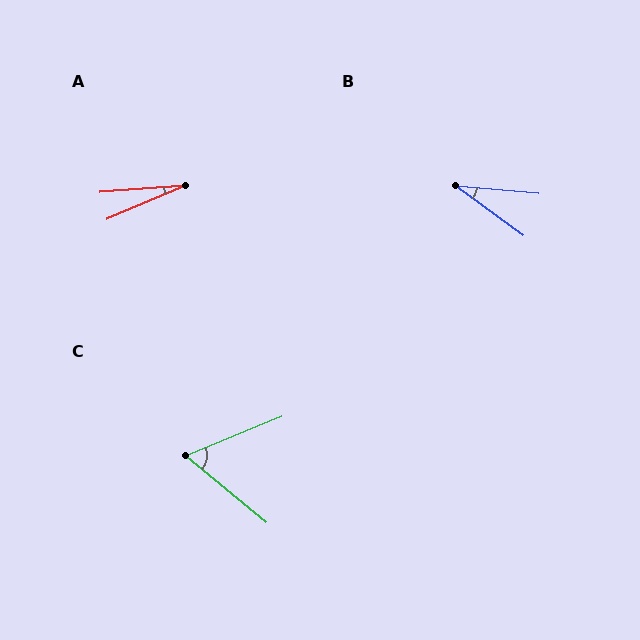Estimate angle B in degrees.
Approximately 31 degrees.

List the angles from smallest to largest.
A (18°), B (31°), C (62°).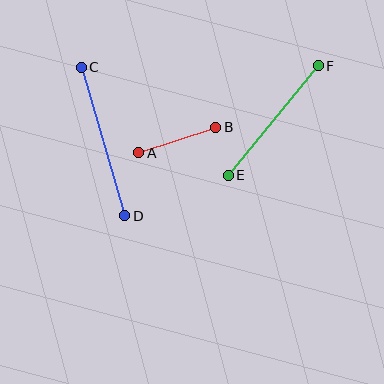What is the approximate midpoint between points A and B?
The midpoint is at approximately (177, 140) pixels.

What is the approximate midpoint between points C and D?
The midpoint is at approximately (103, 141) pixels.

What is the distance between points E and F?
The distance is approximately 142 pixels.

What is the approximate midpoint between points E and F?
The midpoint is at approximately (273, 120) pixels.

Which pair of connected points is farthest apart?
Points C and D are farthest apart.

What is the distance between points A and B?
The distance is approximately 81 pixels.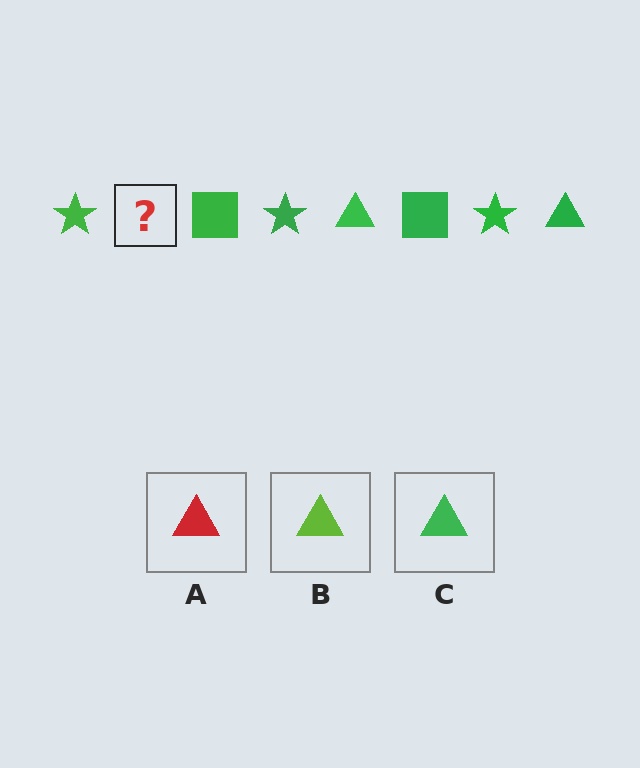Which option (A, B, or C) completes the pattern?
C.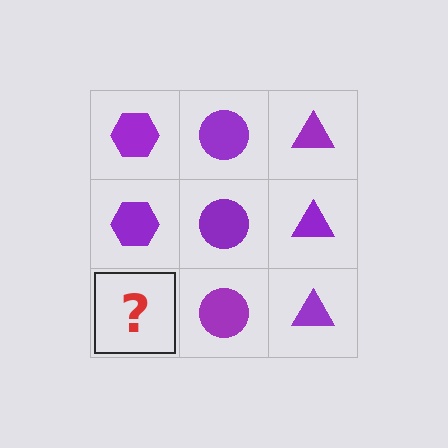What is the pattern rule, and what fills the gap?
The rule is that each column has a consistent shape. The gap should be filled with a purple hexagon.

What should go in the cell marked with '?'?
The missing cell should contain a purple hexagon.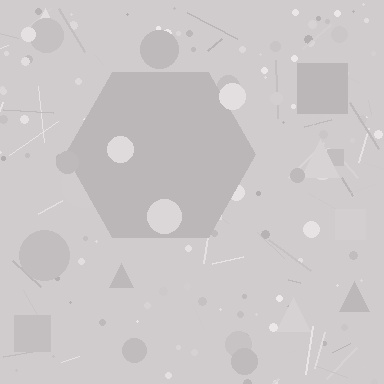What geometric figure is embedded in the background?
A hexagon is embedded in the background.